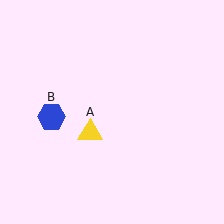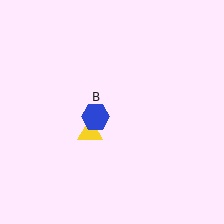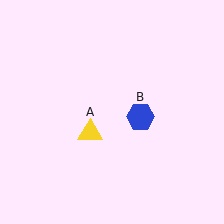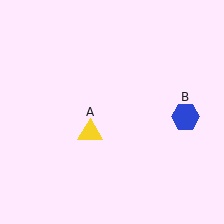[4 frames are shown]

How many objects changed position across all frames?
1 object changed position: blue hexagon (object B).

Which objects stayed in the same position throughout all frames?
Yellow triangle (object A) remained stationary.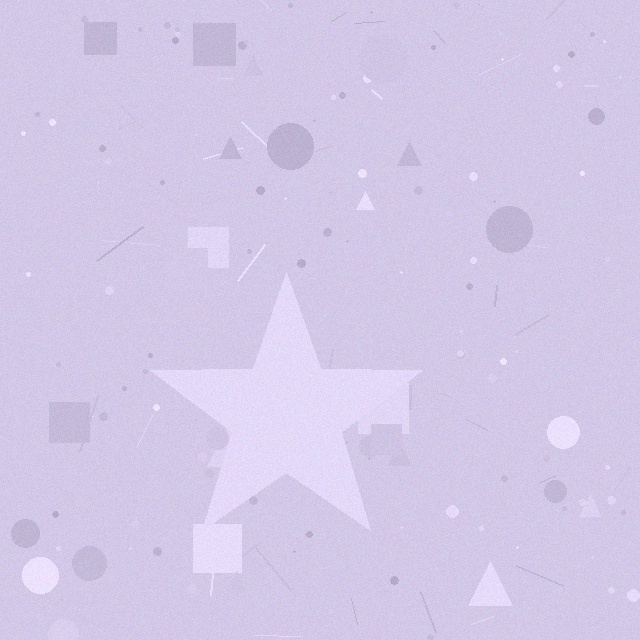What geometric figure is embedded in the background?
A star is embedded in the background.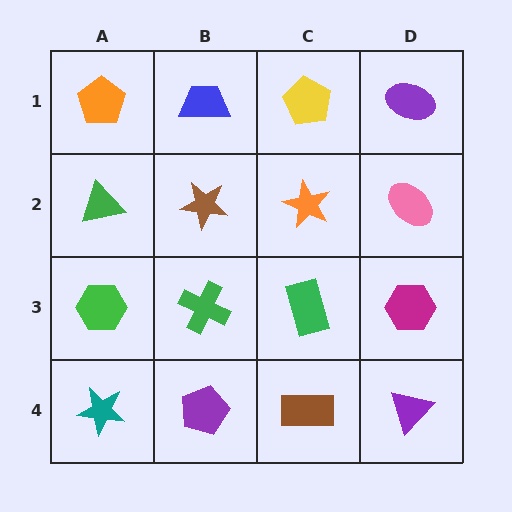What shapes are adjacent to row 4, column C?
A green rectangle (row 3, column C), a purple pentagon (row 4, column B), a purple triangle (row 4, column D).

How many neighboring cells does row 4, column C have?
3.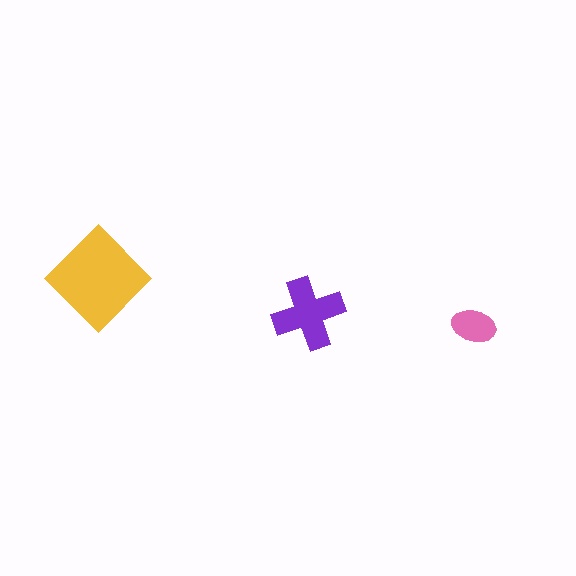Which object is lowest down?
The pink ellipse is bottommost.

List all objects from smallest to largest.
The pink ellipse, the purple cross, the yellow diamond.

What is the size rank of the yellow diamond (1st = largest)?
1st.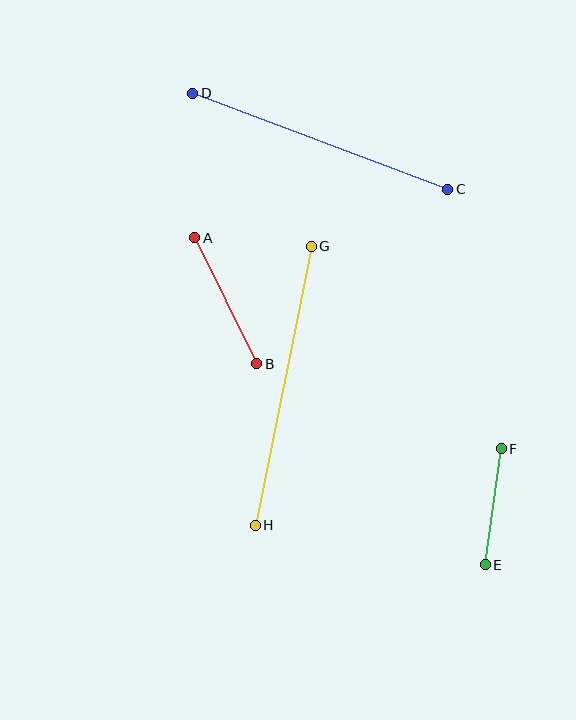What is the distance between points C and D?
The distance is approximately 272 pixels.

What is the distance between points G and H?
The distance is approximately 284 pixels.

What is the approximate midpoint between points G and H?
The midpoint is at approximately (283, 386) pixels.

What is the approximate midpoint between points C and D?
The midpoint is at approximately (320, 141) pixels.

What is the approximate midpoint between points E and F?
The midpoint is at approximately (493, 507) pixels.